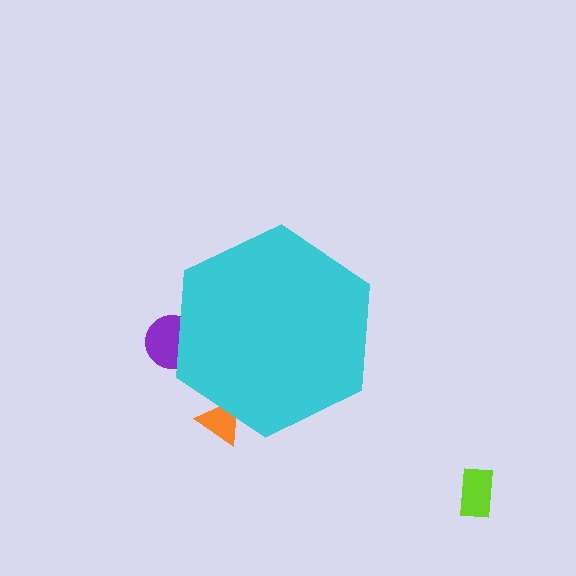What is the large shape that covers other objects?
A cyan hexagon.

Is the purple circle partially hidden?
Yes, the purple circle is partially hidden behind the cyan hexagon.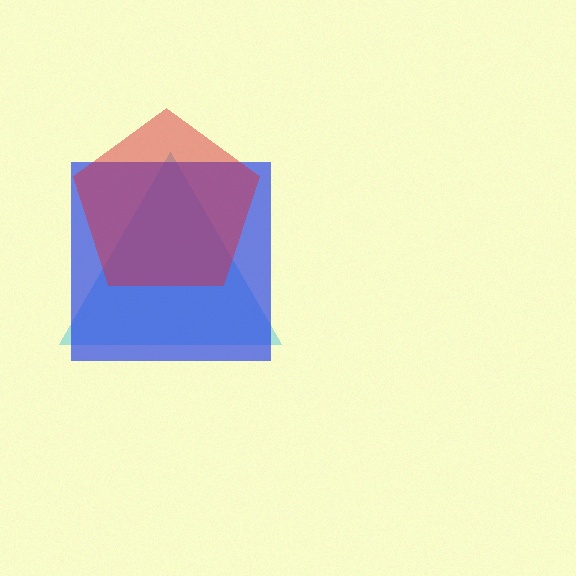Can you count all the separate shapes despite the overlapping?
Yes, there are 3 separate shapes.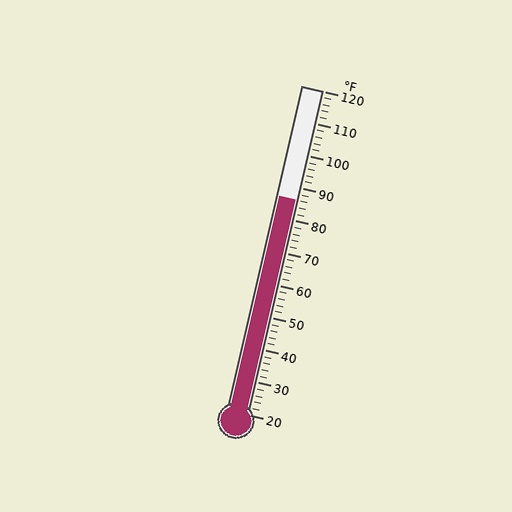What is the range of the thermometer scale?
The thermometer scale ranges from 20°F to 120°F.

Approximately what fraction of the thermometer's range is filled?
The thermometer is filled to approximately 65% of its range.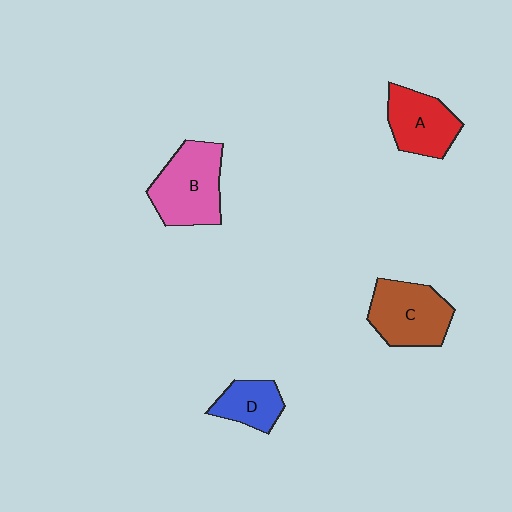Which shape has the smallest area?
Shape D (blue).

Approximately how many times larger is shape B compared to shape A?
Approximately 1.3 times.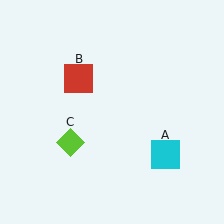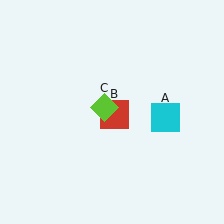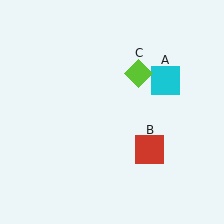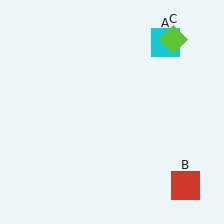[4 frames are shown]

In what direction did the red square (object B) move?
The red square (object B) moved down and to the right.